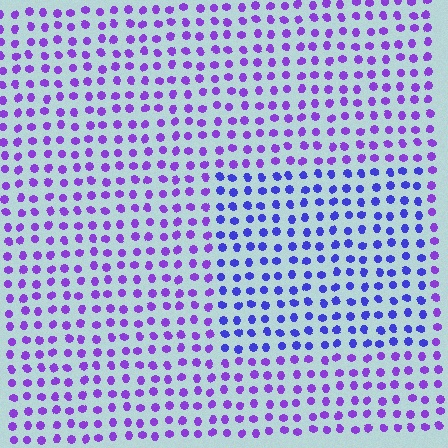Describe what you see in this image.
The image is filled with small purple elements in a uniform arrangement. A rectangle-shaped region is visible where the elements are tinted to a slightly different hue, forming a subtle color boundary.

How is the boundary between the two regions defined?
The boundary is defined purely by a slight shift in hue (about 31 degrees). Spacing, size, and orientation are identical on both sides.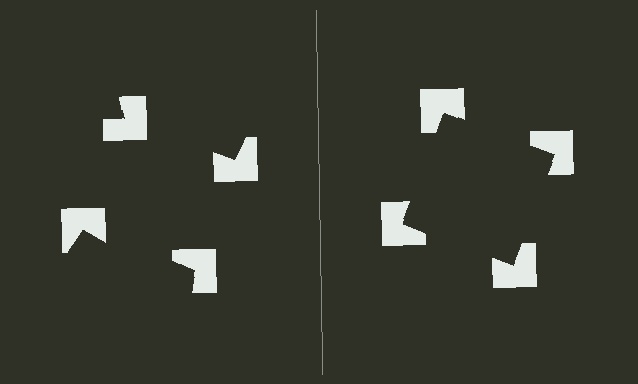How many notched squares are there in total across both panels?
8 — 4 on each side.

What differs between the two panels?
The notched squares are positioned identically on both sides; only the wedge orientations differ. On the right they align to a square; on the left they are misaligned.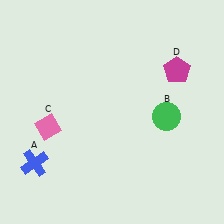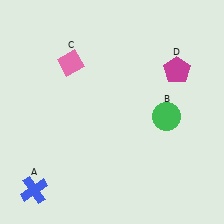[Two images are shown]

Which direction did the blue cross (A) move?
The blue cross (A) moved down.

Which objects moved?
The objects that moved are: the blue cross (A), the pink diamond (C).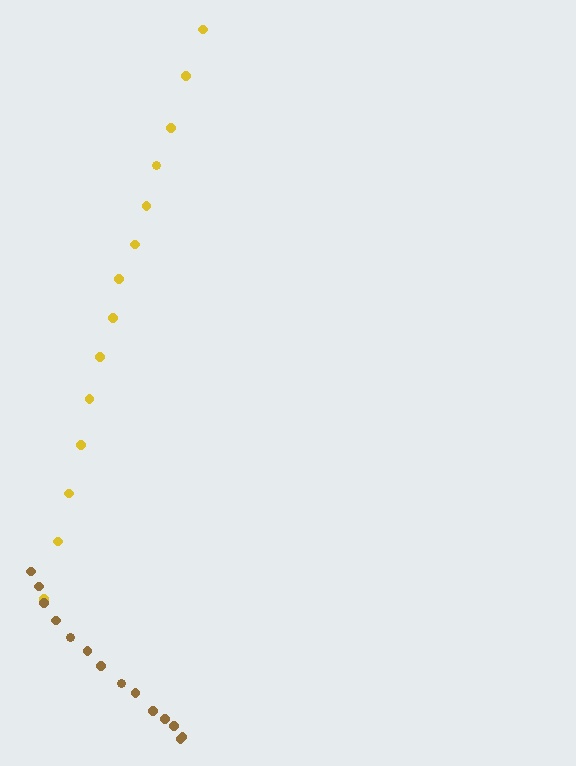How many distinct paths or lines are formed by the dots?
There are 2 distinct paths.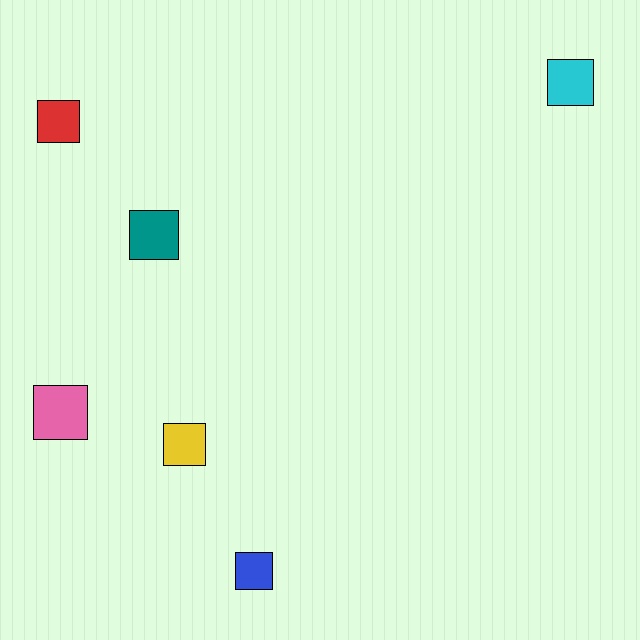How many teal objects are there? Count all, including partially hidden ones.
There is 1 teal object.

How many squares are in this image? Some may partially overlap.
There are 6 squares.